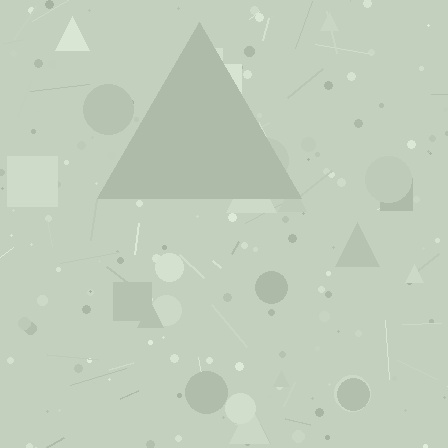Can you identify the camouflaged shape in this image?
The camouflaged shape is a triangle.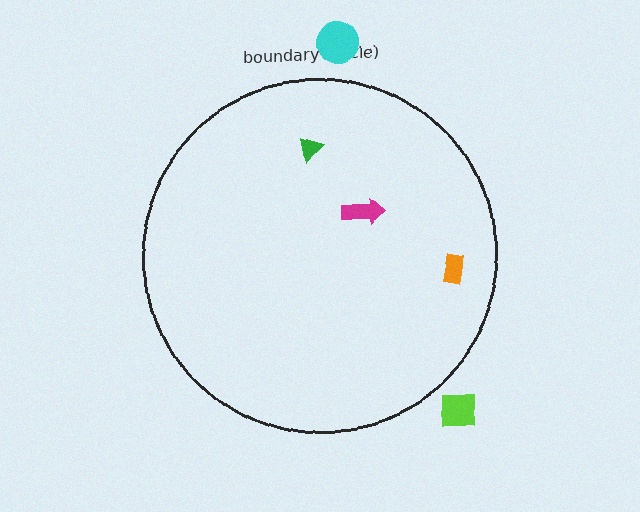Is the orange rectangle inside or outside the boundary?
Inside.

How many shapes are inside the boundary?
3 inside, 2 outside.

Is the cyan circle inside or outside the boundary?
Outside.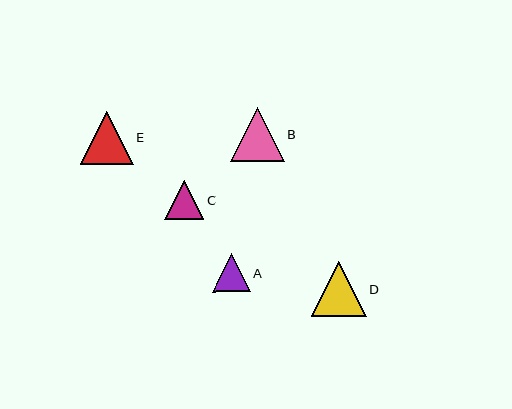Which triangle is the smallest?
Triangle A is the smallest with a size of approximately 38 pixels.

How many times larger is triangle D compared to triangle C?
Triangle D is approximately 1.4 times the size of triangle C.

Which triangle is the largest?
Triangle D is the largest with a size of approximately 55 pixels.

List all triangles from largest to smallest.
From largest to smallest: D, B, E, C, A.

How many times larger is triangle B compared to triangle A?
Triangle B is approximately 1.4 times the size of triangle A.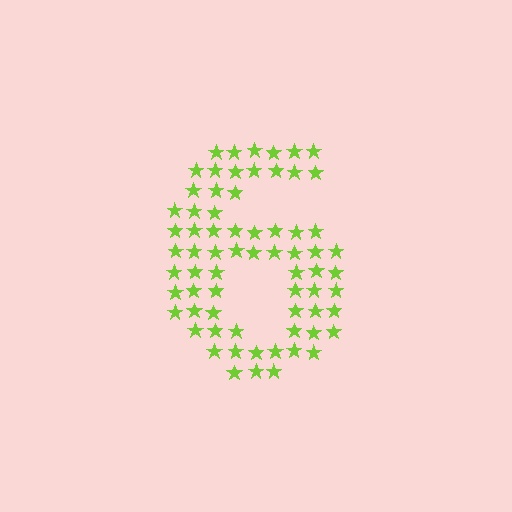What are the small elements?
The small elements are stars.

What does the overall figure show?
The overall figure shows the digit 6.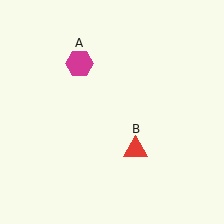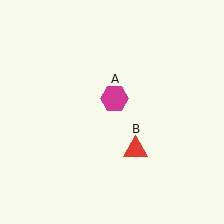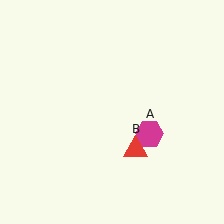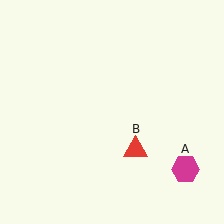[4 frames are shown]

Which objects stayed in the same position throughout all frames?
Red triangle (object B) remained stationary.